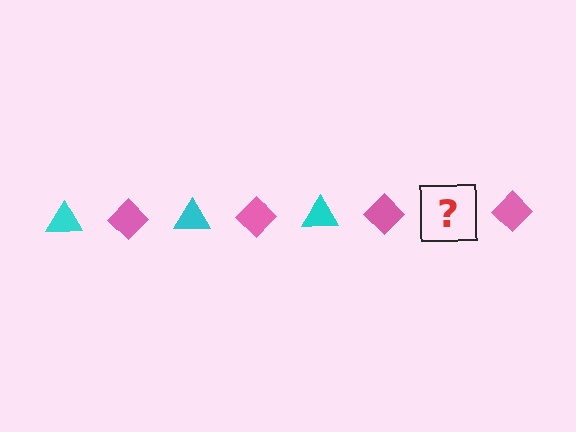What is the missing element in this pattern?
The missing element is a cyan triangle.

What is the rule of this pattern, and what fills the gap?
The rule is that the pattern alternates between cyan triangle and pink diamond. The gap should be filled with a cyan triangle.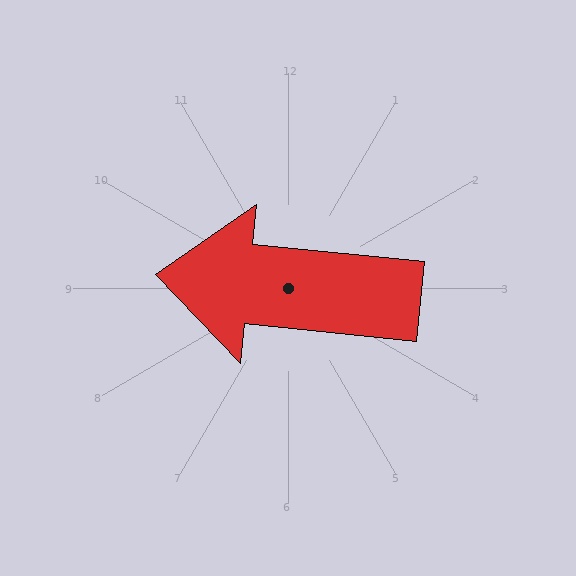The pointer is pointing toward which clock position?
Roughly 9 o'clock.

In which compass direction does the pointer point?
West.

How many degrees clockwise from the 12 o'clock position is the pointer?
Approximately 276 degrees.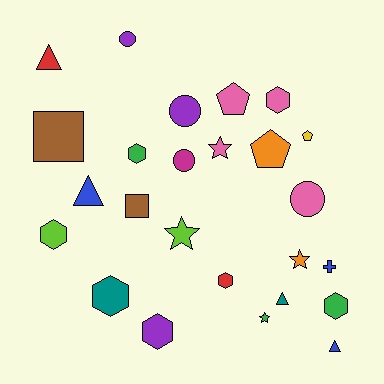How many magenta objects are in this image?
There is 1 magenta object.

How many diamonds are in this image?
There are no diamonds.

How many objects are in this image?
There are 25 objects.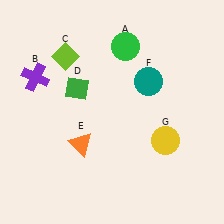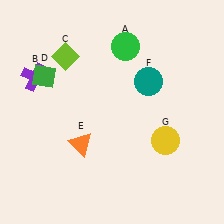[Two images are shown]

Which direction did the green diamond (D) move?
The green diamond (D) moved left.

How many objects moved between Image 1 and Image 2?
1 object moved between the two images.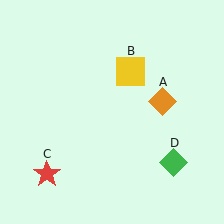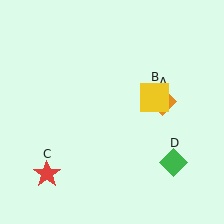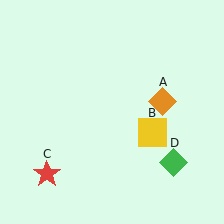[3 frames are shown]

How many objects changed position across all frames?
1 object changed position: yellow square (object B).